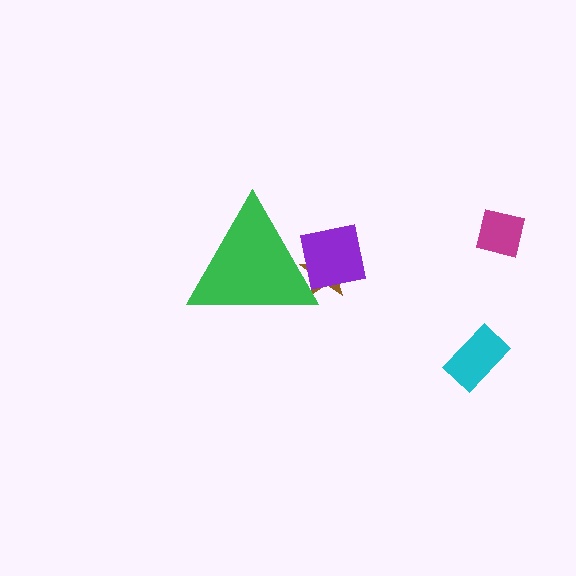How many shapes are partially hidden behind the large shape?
2 shapes are partially hidden.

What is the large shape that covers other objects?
A green triangle.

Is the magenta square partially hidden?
No, the magenta square is fully visible.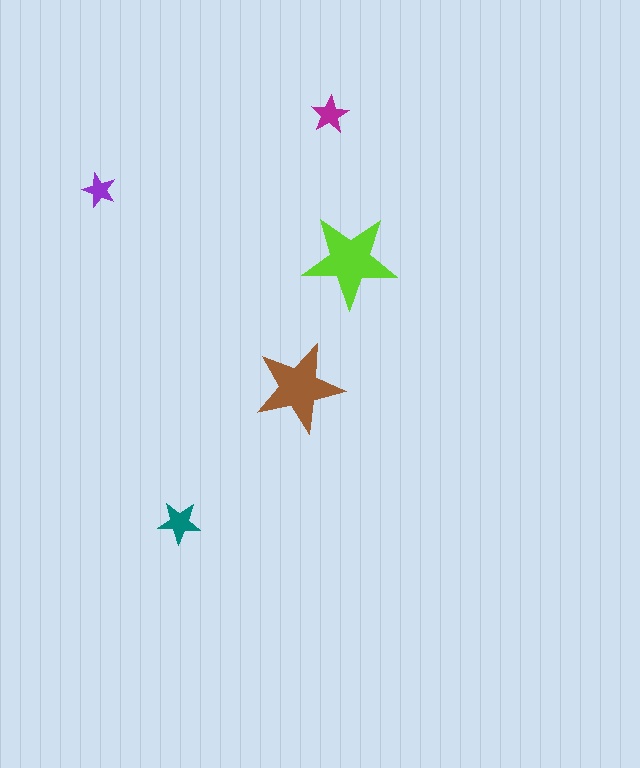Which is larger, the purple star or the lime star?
The lime one.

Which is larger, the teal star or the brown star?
The brown one.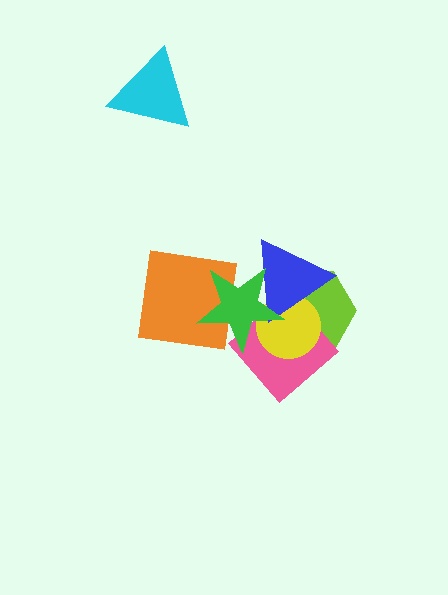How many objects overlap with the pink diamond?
4 objects overlap with the pink diamond.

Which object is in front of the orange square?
The green star is in front of the orange square.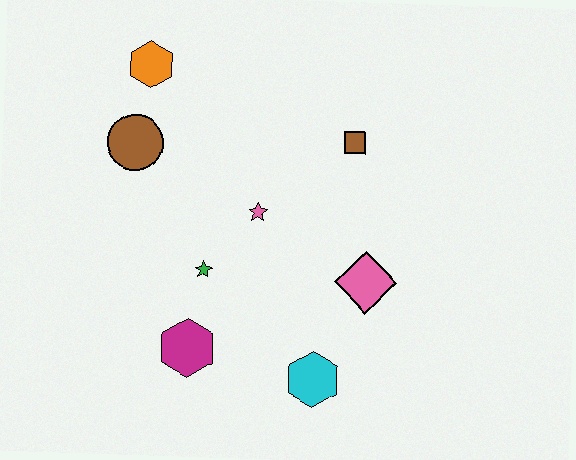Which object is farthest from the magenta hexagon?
The orange hexagon is farthest from the magenta hexagon.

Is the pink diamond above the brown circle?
No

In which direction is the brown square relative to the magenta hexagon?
The brown square is above the magenta hexagon.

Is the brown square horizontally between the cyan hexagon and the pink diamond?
Yes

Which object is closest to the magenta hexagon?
The green star is closest to the magenta hexagon.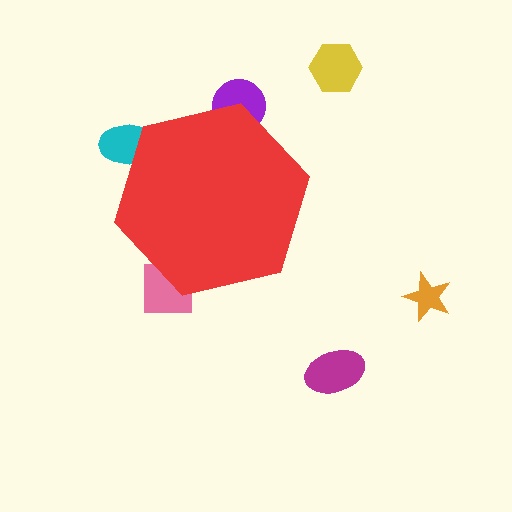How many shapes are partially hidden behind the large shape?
3 shapes are partially hidden.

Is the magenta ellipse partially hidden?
No, the magenta ellipse is fully visible.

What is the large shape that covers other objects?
A red hexagon.